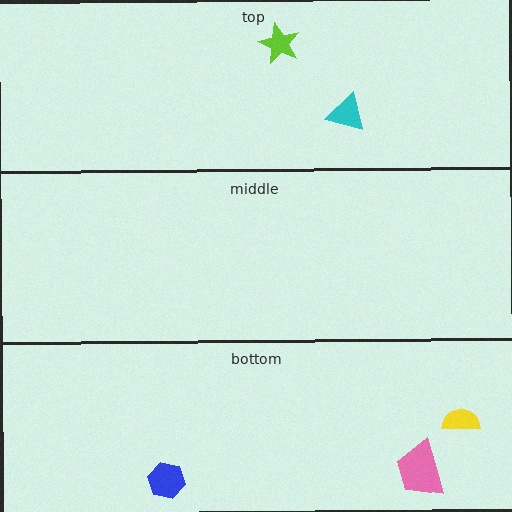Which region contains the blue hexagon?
The bottom region.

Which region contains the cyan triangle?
The top region.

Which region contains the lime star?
The top region.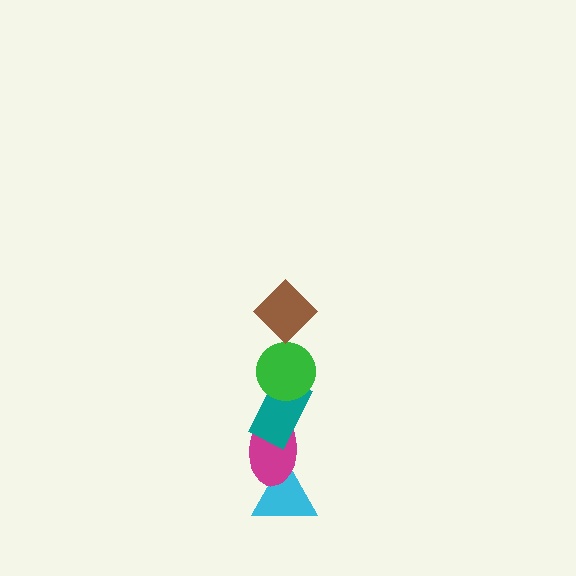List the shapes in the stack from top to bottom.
From top to bottom: the brown diamond, the green circle, the teal rectangle, the magenta ellipse, the cyan triangle.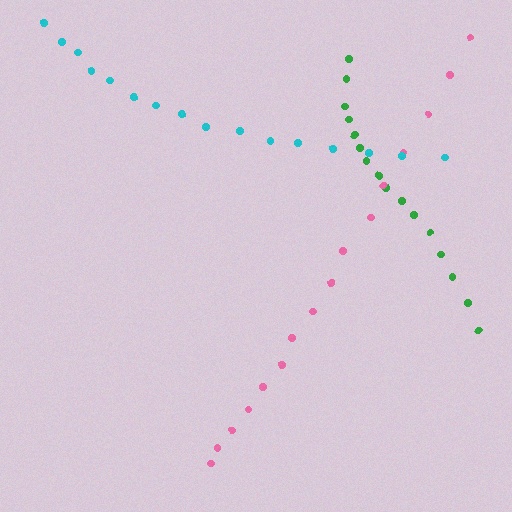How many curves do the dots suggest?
There are 3 distinct paths.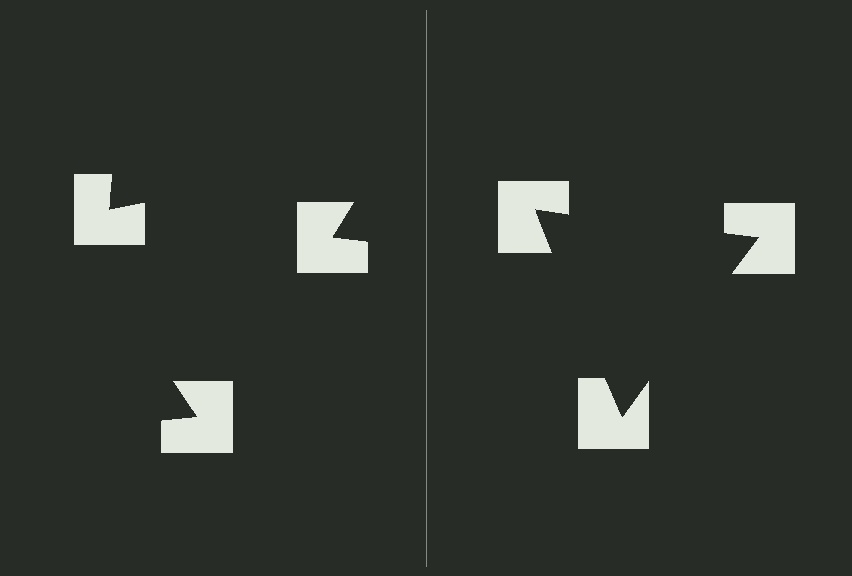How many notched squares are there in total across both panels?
6 — 3 on each side.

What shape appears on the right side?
An illusory triangle.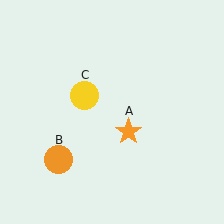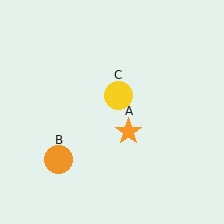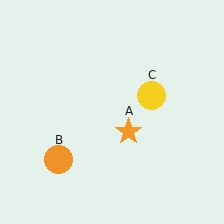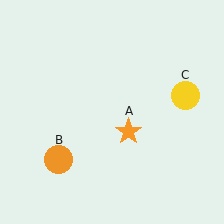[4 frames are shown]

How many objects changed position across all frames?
1 object changed position: yellow circle (object C).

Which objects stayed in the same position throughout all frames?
Orange star (object A) and orange circle (object B) remained stationary.